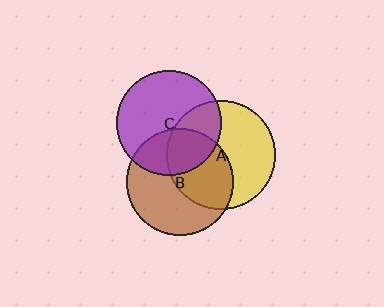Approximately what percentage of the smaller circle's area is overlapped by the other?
Approximately 35%.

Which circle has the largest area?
Circle A (yellow).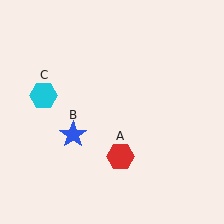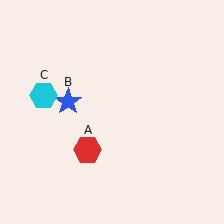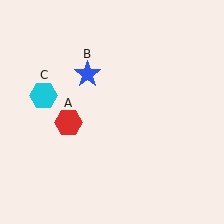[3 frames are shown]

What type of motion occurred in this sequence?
The red hexagon (object A), blue star (object B) rotated clockwise around the center of the scene.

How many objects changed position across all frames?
2 objects changed position: red hexagon (object A), blue star (object B).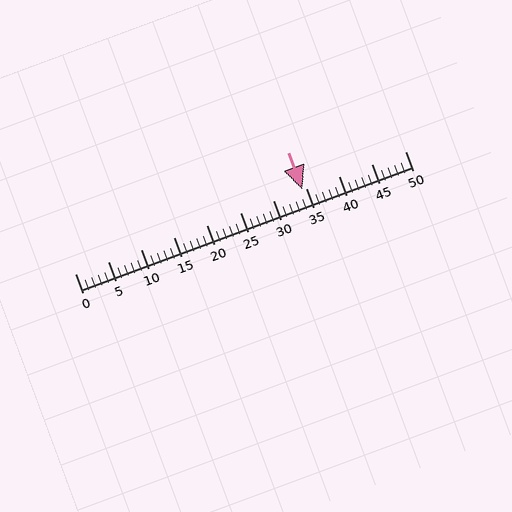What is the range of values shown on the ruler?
The ruler shows values from 0 to 50.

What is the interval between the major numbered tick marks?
The major tick marks are spaced 5 units apart.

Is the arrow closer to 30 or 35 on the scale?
The arrow is closer to 35.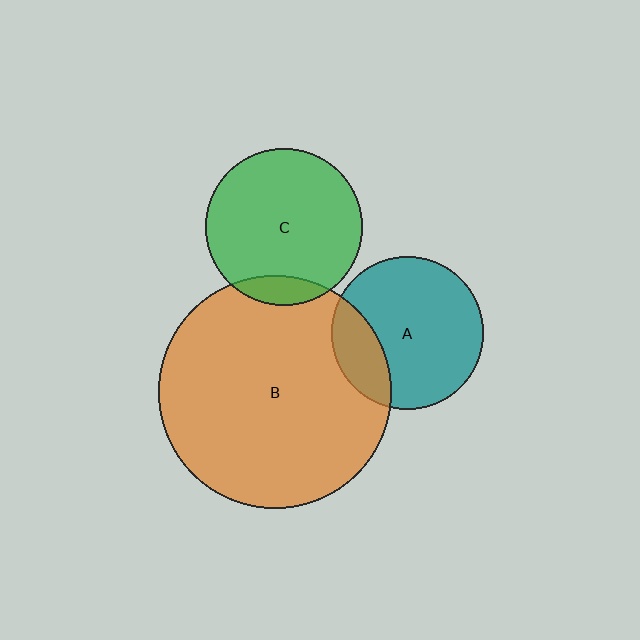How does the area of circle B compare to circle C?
Approximately 2.2 times.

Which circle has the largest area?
Circle B (orange).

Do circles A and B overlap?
Yes.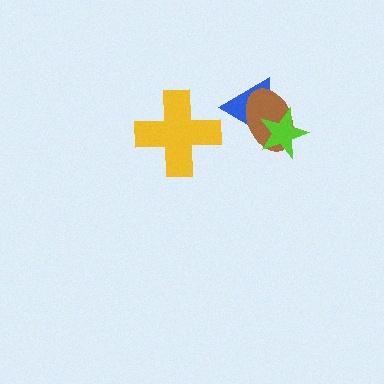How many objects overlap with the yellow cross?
0 objects overlap with the yellow cross.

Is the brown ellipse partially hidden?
Yes, it is partially covered by another shape.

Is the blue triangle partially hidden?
Yes, it is partially covered by another shape.